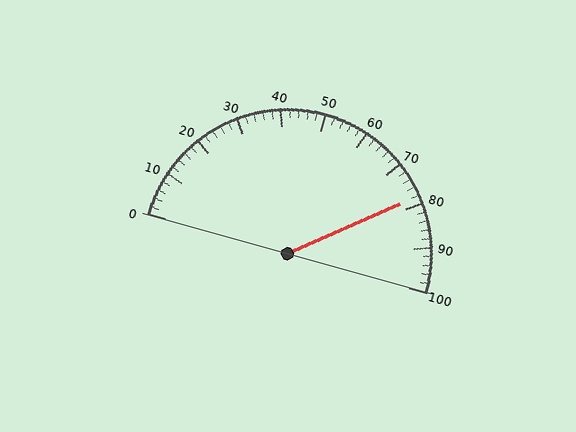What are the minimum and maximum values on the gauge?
The gauge ranges from 0 to 100.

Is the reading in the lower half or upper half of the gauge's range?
The reading is in the upper half of the range (0 to 100).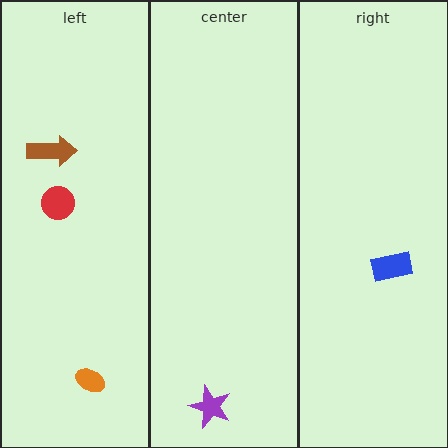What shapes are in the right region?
The blue rectangle.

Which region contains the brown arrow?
The left region.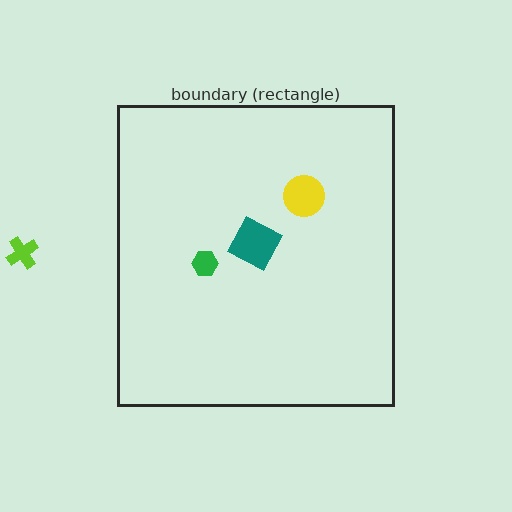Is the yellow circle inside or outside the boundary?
Inside.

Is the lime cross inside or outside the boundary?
Outside.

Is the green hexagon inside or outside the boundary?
Inside.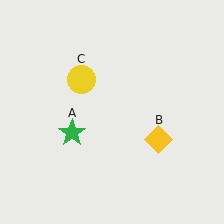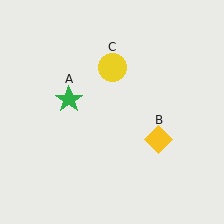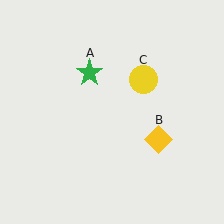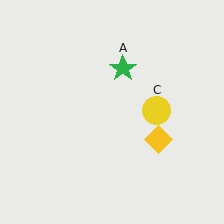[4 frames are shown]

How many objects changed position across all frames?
2 objects changed position: green star (object A), yellow circle (object C).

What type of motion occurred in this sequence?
The green star (object A), yellow circle (object C) rotated clockwise around the center of the scene.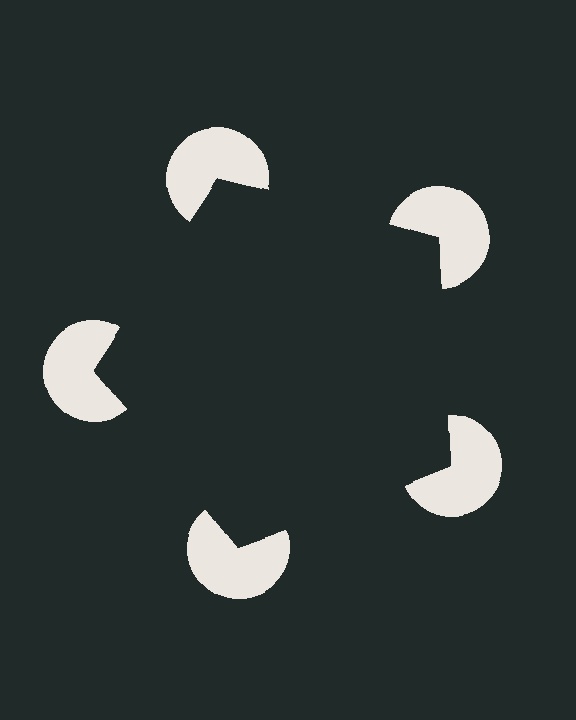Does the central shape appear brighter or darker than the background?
It typically appears slightly darker than the background, even though no actual brightness change is drawn.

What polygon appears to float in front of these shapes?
An illusory pentagon — its edges are inferred from the aligned wedge cuts in the pac-man discs, not physically drawn.